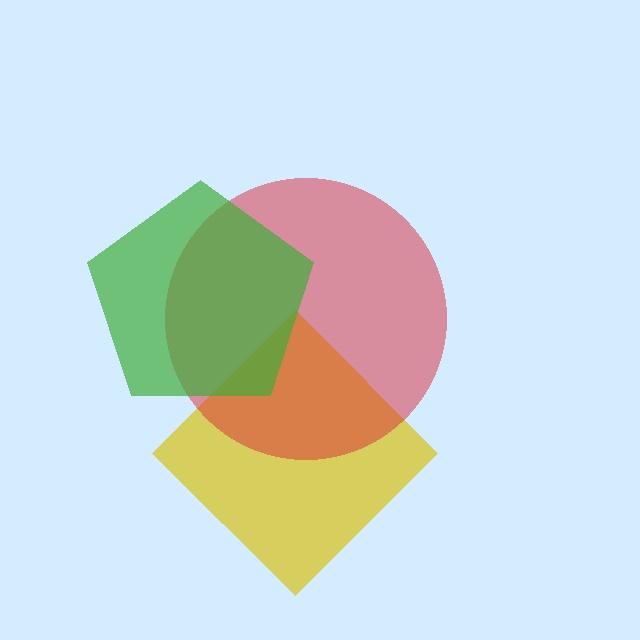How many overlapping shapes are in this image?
There are 3 overlapping shapes in the image.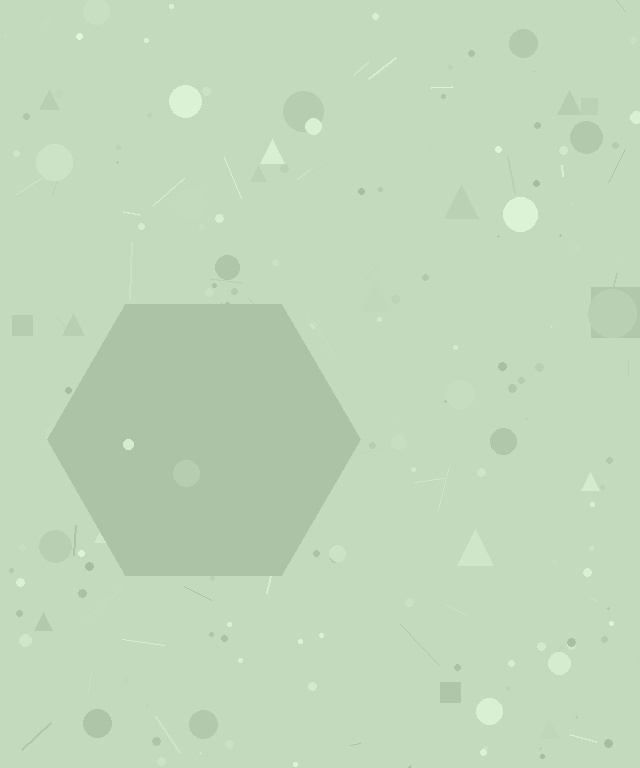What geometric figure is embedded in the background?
A hexagon is embedded in the background.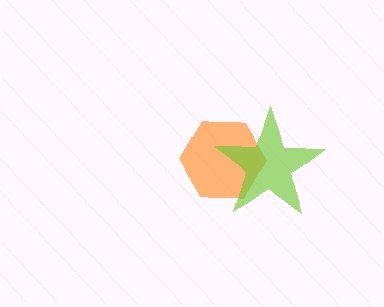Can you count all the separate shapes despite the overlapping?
Yes, there are 2 separate shapes.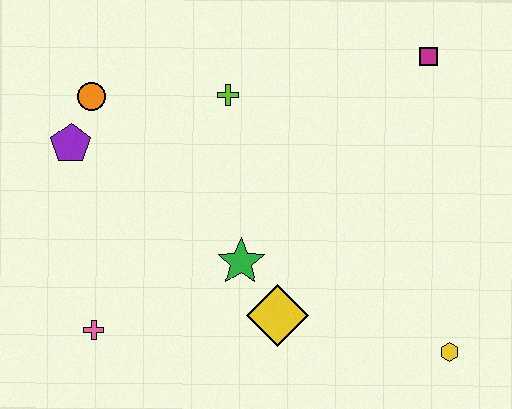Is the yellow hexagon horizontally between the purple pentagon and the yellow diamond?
No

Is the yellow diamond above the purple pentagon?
No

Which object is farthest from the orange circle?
The yellow hexagon is farthest from the orange circle.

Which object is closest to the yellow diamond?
The green star is closest to the yellow diamond.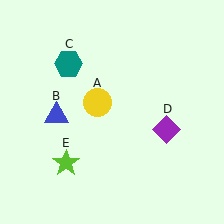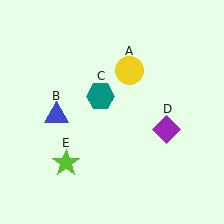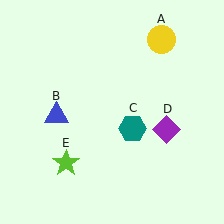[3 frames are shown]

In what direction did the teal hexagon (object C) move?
The teal hexagon (object C) moved down and to the right.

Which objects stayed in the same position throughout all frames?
Blue triangle (object B) and purple diamond (object D) and lime star (object E) remained stationary.